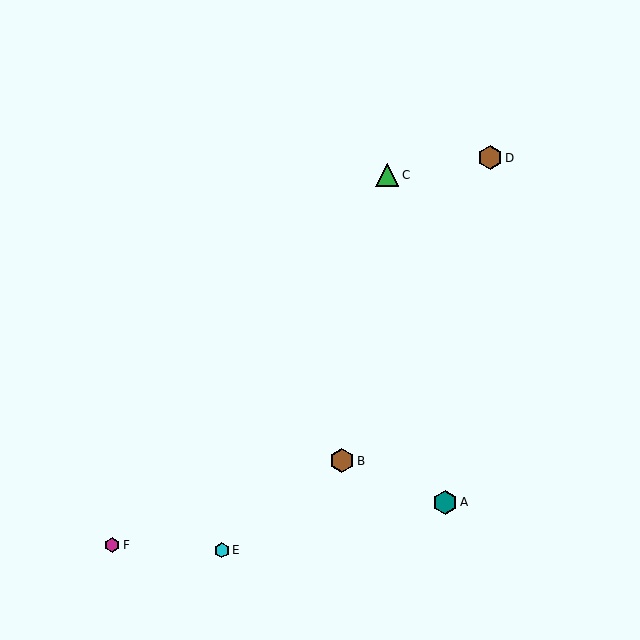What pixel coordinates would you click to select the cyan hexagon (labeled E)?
Click at (222, 550) to select the cyan hexagon E.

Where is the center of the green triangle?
The center of the green triangle is at (387, 175).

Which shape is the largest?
The brown hexagon (labeled D) is the largest.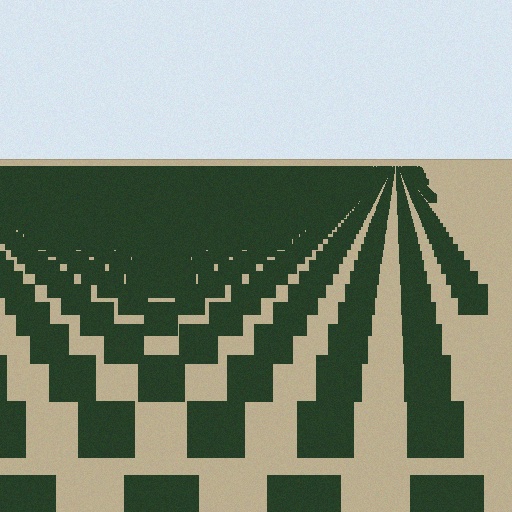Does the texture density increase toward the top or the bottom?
Density increases toward the top.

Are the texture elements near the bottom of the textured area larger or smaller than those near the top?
Larger. Near the bottom, elements are closer to the viewer and appear at a bigger on-screen size.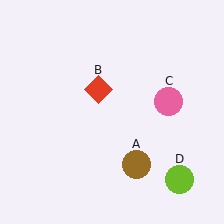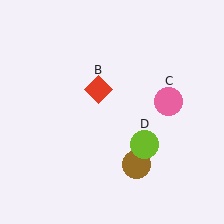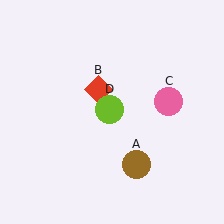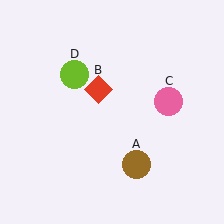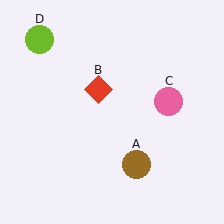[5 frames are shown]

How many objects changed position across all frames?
1 object changed position: lime circle (object D).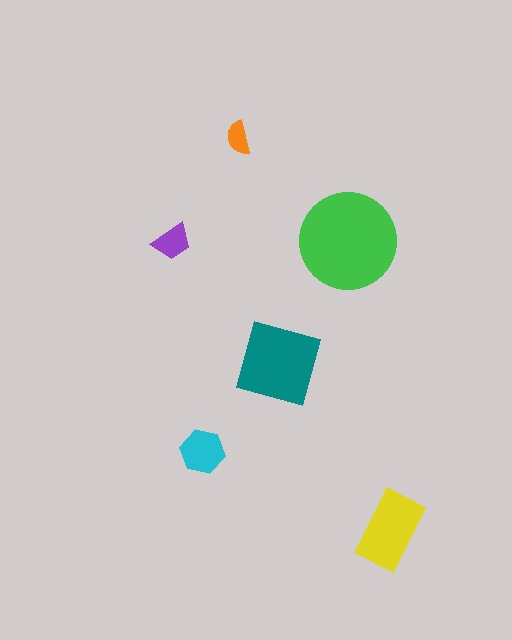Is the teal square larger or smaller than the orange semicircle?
Larger.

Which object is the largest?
The green circle.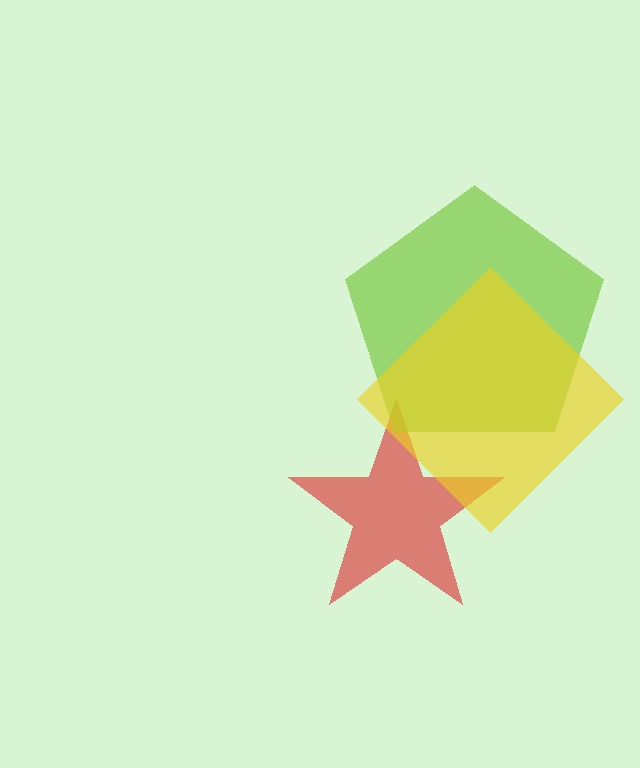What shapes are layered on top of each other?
The layered shapes are: a red star, a lime pentagon, a yellow diamond.